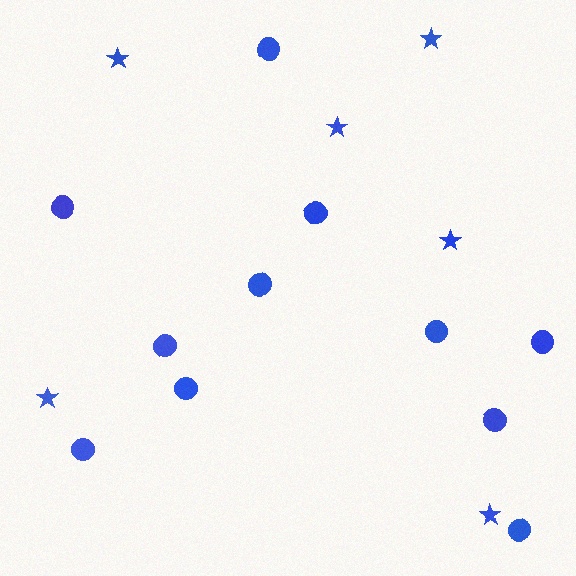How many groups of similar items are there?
There are 2 groups: one group of stars (6) and one group of circles (11).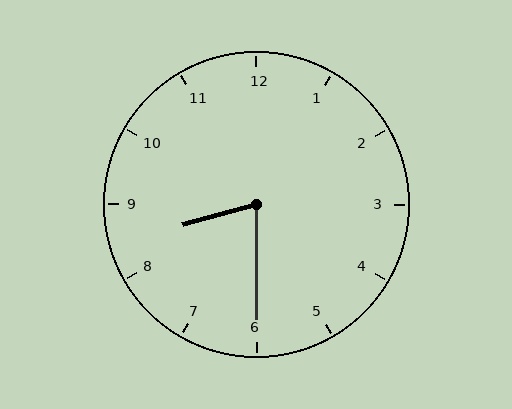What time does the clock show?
8:30.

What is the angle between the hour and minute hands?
Approximately 75 degrees.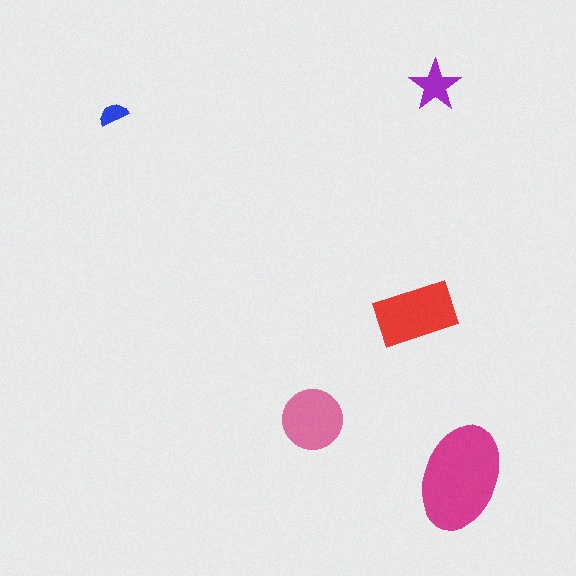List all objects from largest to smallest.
The magenta ellipse, the red rectangle, the pink circle, the purple star, the blue semicircle.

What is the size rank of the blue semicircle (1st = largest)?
5th.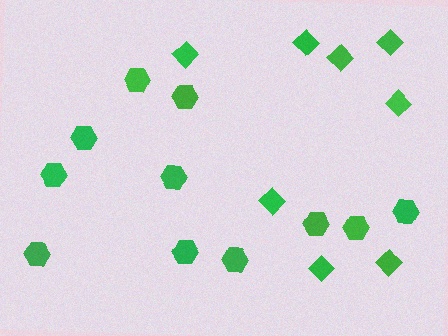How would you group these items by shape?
There are 2 groups: one group of hexagons (11) and one group of diamonds (8).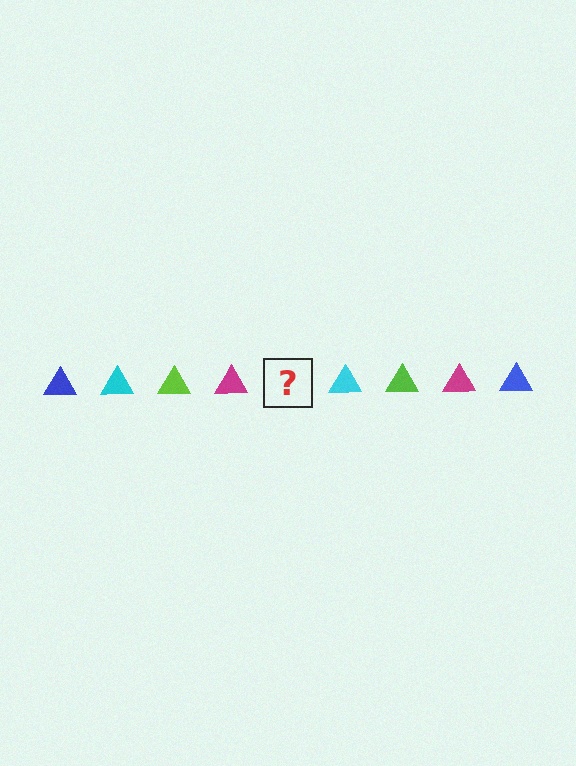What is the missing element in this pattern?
The missing element is a blue triangle.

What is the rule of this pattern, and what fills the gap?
The rule is that the pattern cycles through blue, cyan, lime, magenta triangles. The gap should be filled with a blue triangle.